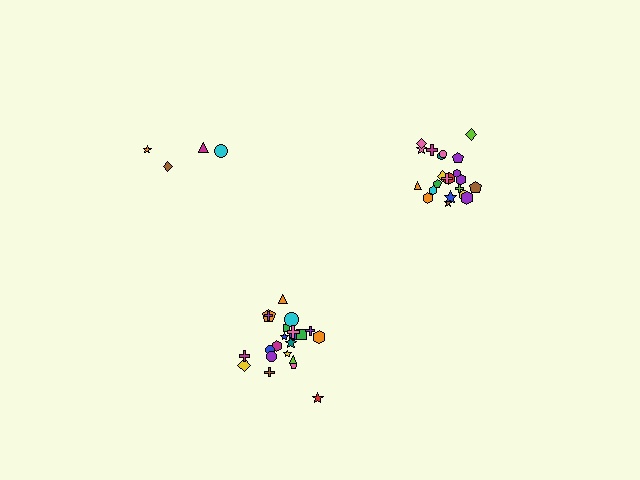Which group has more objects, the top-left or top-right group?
The top-right group.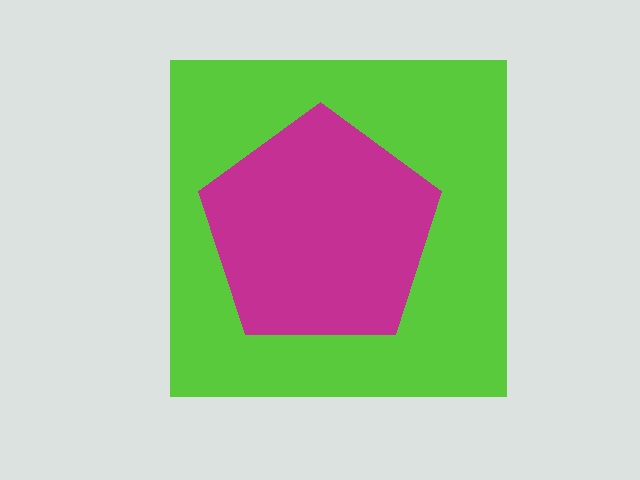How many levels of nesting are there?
2.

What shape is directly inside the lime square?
The magenta pentagon.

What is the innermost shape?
The magenta pentagon.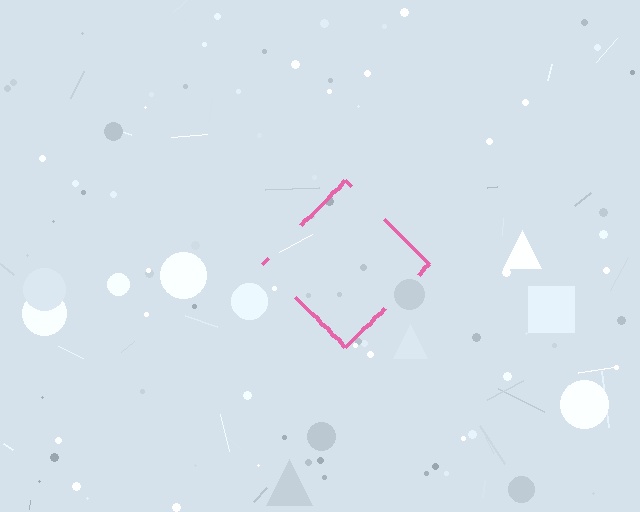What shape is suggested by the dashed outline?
The dashed outline suggests a diamond.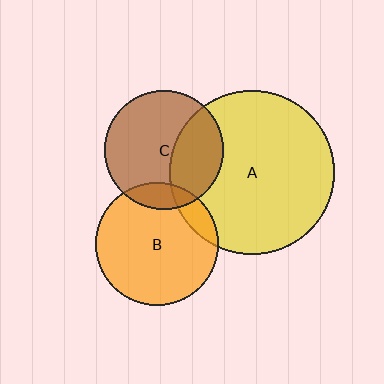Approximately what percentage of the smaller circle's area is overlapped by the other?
Approximately 10%.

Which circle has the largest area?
Circle A (yellow).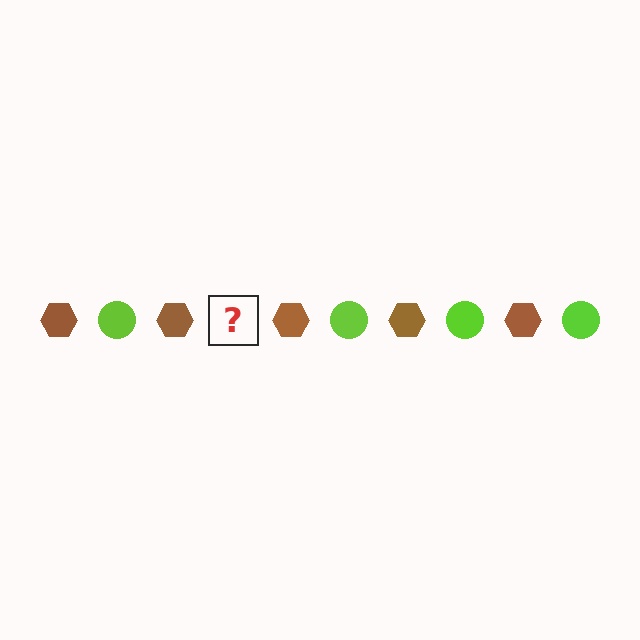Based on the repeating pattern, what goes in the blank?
The blank should be a lime circle.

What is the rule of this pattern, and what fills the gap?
The rule is that the pattern alternates between brown hexagon and lime circle. The gap should be filled with a lime circle.